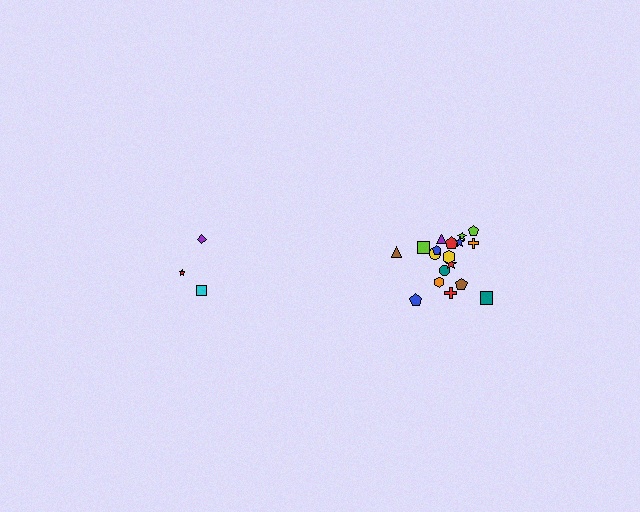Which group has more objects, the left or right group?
The right group.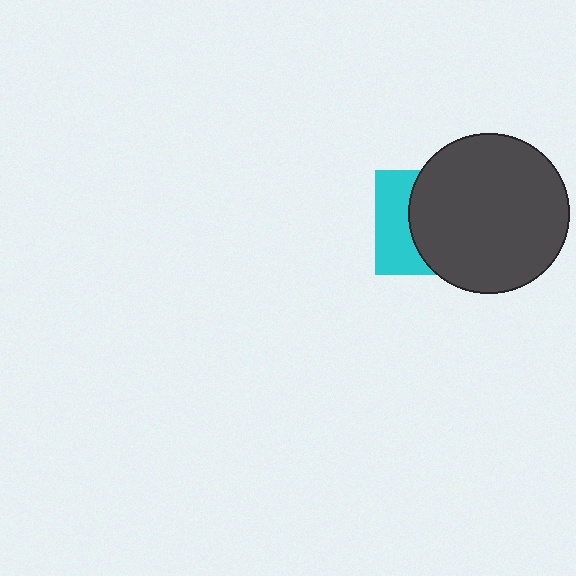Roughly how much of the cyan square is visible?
A small part of it is visible (roughly 38%).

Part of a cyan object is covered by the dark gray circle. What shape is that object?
It is a square.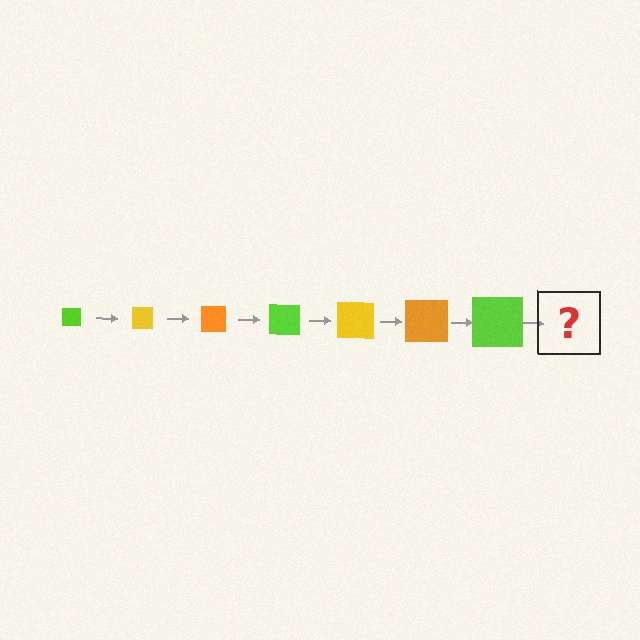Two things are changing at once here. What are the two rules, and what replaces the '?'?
The two rules are that the square grows larger each step and the color cycles through lime, yellow, and orange. The '?' should be a yellow square, larger than the previous one.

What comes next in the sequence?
The next element should be a yellow square, larger than the previous one.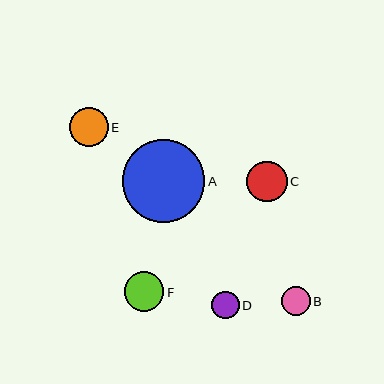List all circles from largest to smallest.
From largest to smallest: A, C, F, E, B, D.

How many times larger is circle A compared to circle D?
Circle A is approximately 3.0 times the size of circle D.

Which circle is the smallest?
Circle D is the smallest with a size of approximately 28 pixels.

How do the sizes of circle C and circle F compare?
Circle C and circle F are approximately the same size.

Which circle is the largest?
Circle A is the largest with a size of approximately 83 pixels.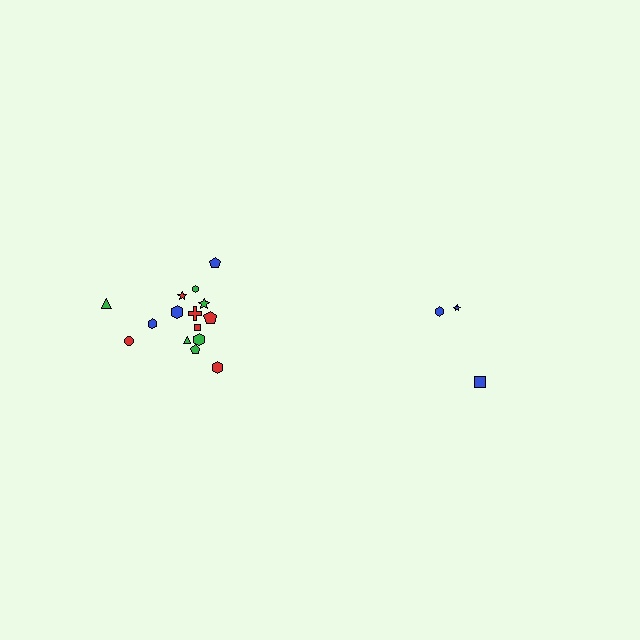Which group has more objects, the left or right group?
The left group.